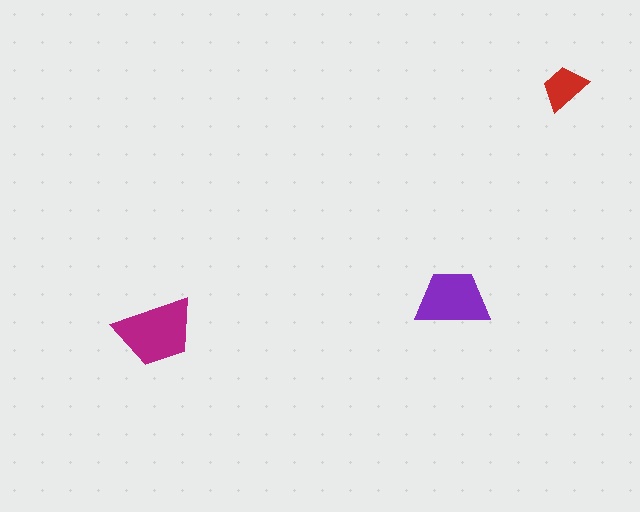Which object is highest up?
The red trapezoid is topmost.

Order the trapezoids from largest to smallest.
the magenta one, the purple one, the red one.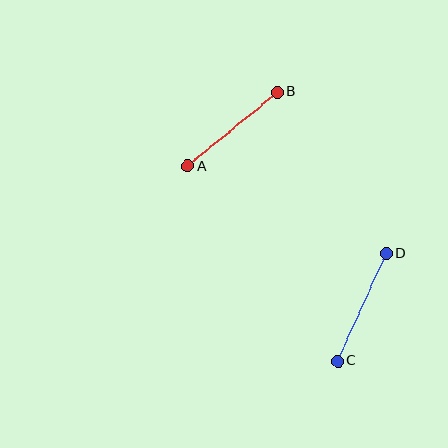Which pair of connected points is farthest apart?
Points C and D are farthest apart.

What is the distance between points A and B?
The distance is approximately 117 pixels.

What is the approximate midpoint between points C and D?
The midpoint is at approximately (362, 307) pixels.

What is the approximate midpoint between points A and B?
The midpoint is at approximately (232, 129) pixels.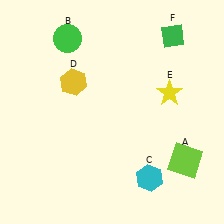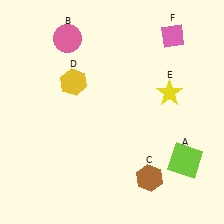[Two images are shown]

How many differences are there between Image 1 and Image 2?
There are 3 differences between the two images.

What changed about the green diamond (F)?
In Image 1, F is green. In Image 2, it changed to pink.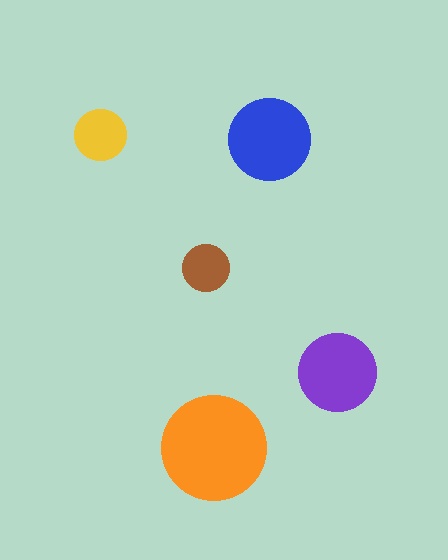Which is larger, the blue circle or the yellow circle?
The blue one.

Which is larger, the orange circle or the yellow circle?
The orange one.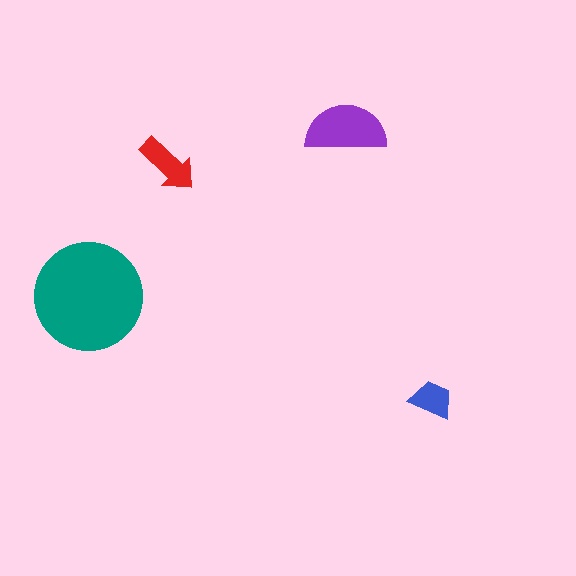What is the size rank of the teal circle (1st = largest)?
1st.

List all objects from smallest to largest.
The blue trapezoid, the red arrow, the purple semicircle, the teal circle.